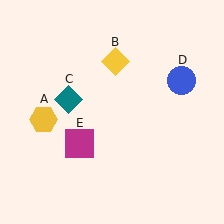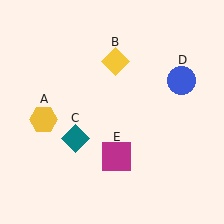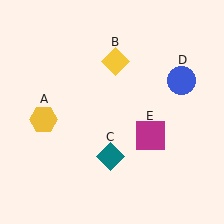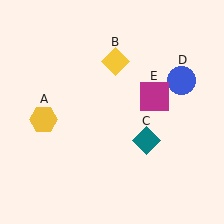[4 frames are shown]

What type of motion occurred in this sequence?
The teal diamond (object C), magenta square (object E) rotated counterclockwise around the center of the scene.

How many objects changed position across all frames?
2 objects changed position: teal diamond (object C), magenta square (object E).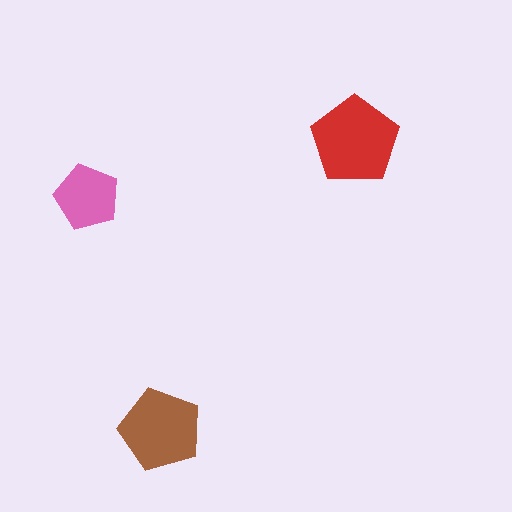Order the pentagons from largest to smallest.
the red one, the brown one, the pink one.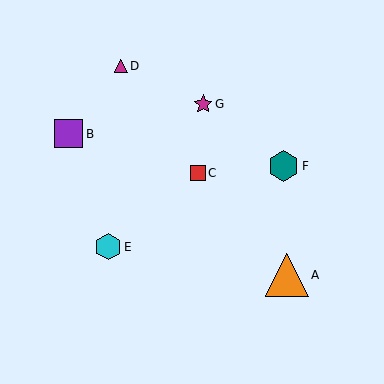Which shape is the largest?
The orange triangle (labeled A) is the largest.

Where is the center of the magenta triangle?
The center of the magenta triangle is at (121, 66).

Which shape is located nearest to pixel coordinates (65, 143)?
The purple square (labeled B) at (69, 134) is nearest to that location.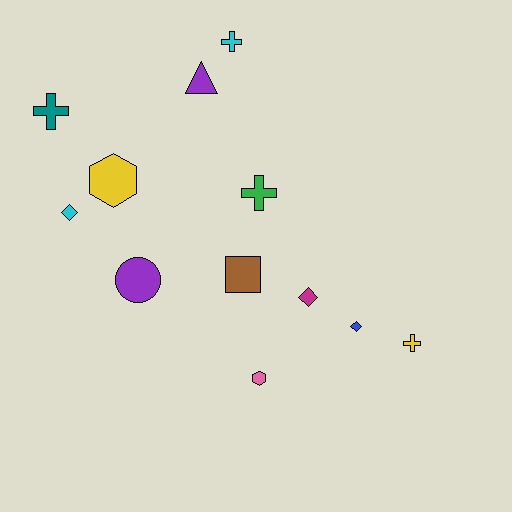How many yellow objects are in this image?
There are 2 yellow objects.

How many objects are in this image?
There are 12 objects.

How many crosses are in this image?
There are 4 crosses.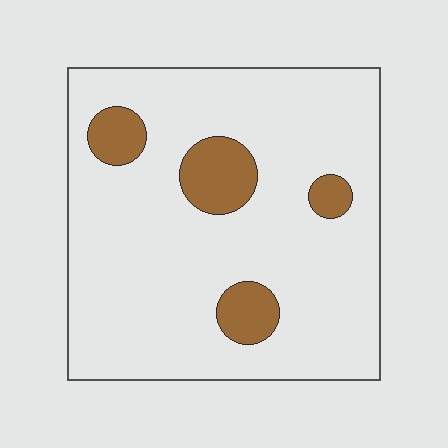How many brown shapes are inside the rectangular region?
4.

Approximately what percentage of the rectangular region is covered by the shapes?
Approximately 15%.